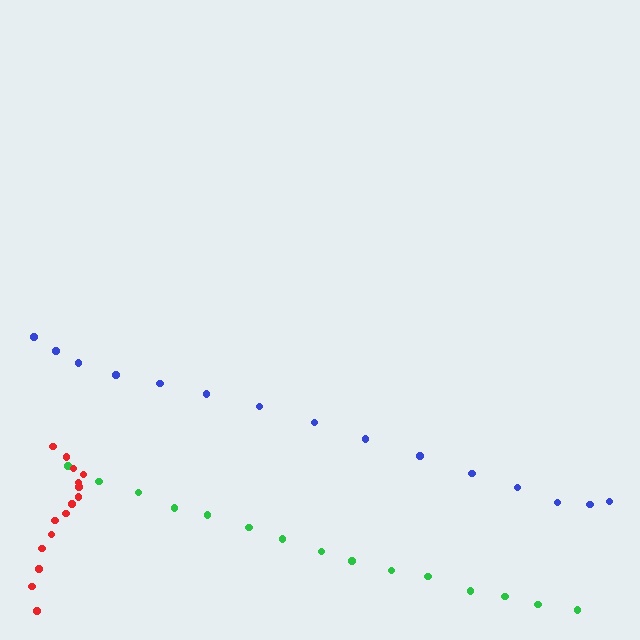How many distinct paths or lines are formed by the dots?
There are 3 distinct paths.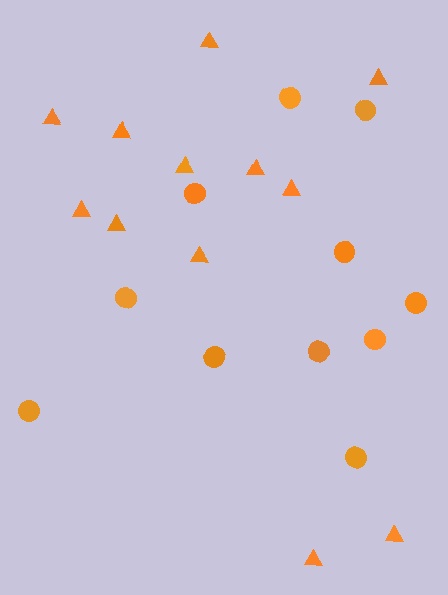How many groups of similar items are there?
There are 2 groups: one group of triangles (12) and one group of circles (11).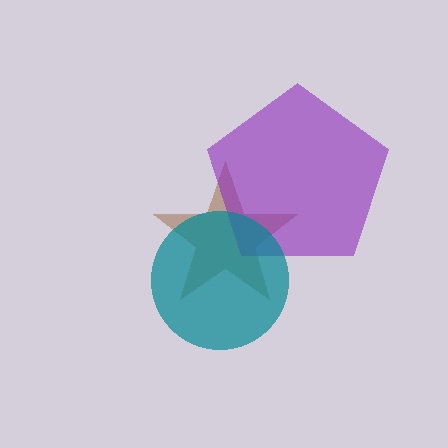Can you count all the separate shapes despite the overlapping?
Yes, there are 3 separate shapes.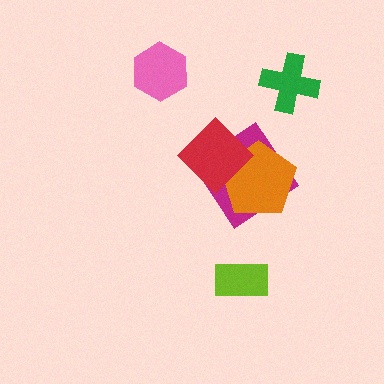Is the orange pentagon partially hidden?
Yes, it is partially covered by another shape.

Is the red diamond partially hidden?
No, no other shape covers it.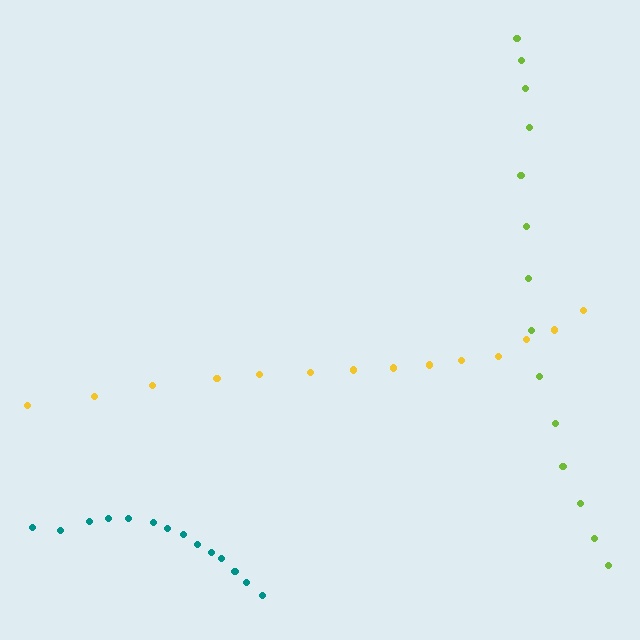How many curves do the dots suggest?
There are 3 distinct paths.